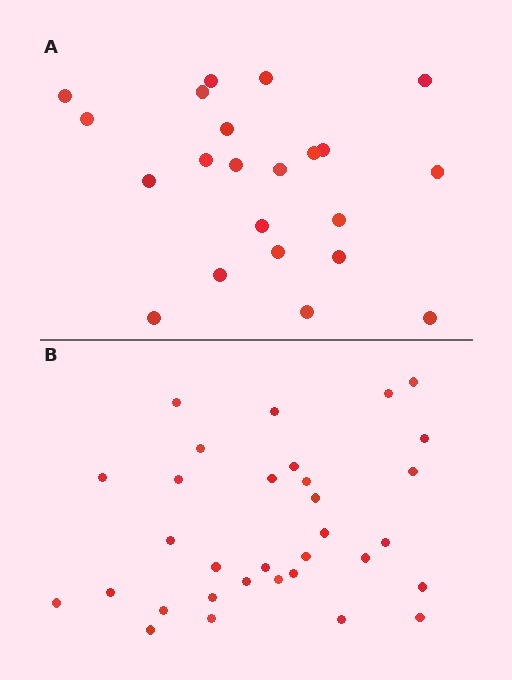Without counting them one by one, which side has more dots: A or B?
Region B (the bottom region) has more dots.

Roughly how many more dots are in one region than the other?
Region B has roughly 10 or so more dots than region A.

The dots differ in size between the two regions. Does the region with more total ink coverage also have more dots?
No. Region A has more total ink coverage because its dots are larger, but region B actually contains more individual dots. Total area can be misleading — the number of items is what matters here.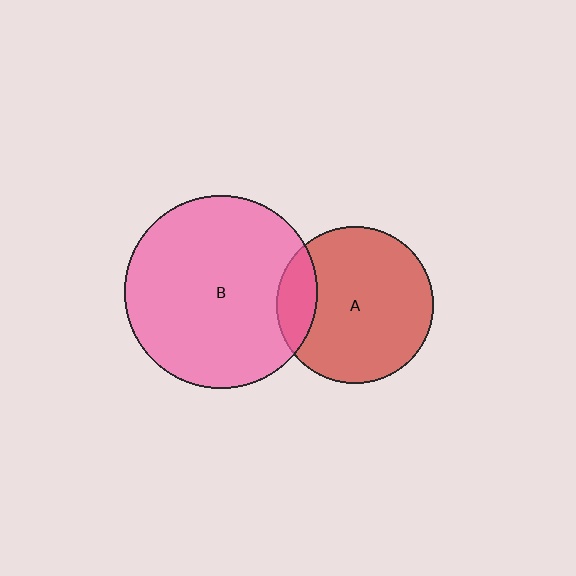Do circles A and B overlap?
Yes.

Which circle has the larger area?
Circle B (pink).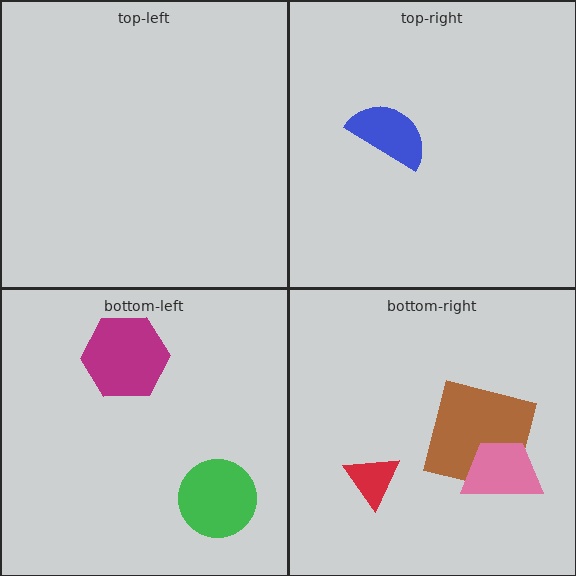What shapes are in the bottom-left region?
The magenta hexagon, the green circle.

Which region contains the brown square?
The bottom-right region.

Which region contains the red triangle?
The bottom-right region.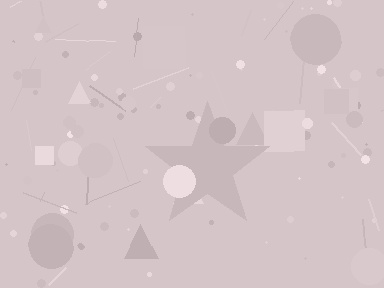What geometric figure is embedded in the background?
A star is embedded in the background.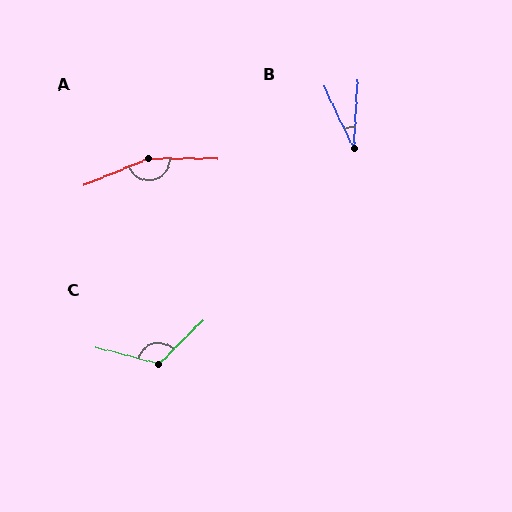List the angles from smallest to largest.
B (29°), C (121°), A (157°).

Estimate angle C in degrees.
Approximately 121 degrees.